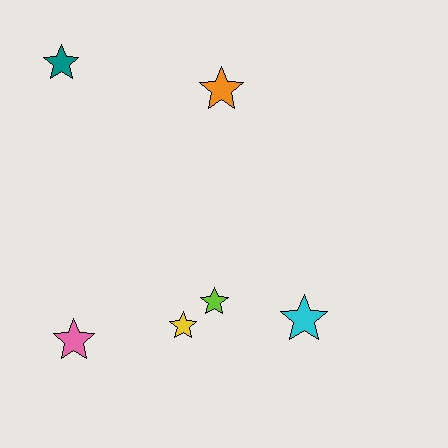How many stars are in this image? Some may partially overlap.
There are 6 stars.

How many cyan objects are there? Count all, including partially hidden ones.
There is 1 cyan object.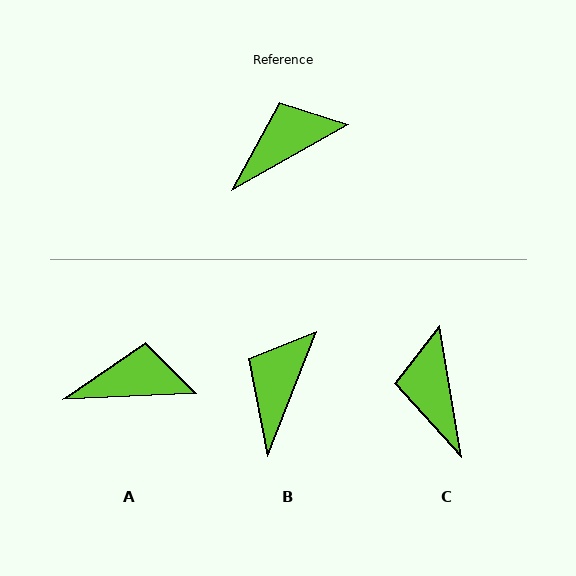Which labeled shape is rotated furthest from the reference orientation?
C, about 70 degrees away.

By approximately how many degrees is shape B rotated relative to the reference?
Approximately 39 degrees counter-clockwise.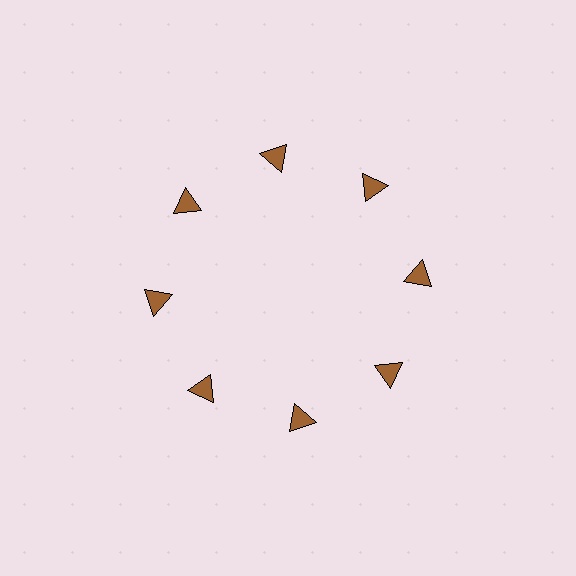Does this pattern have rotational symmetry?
Yes, this pattern has 8-fold rotational symmetry. It looks the same after rotating 45 degrees around the center.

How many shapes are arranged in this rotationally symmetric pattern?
There are 8 shapes, arranged in 8 groups of 1.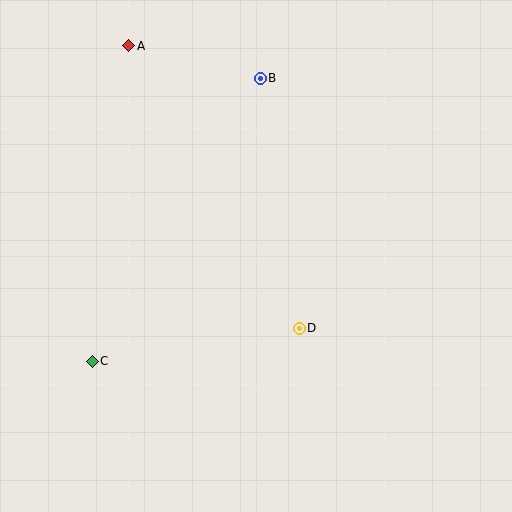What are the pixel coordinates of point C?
Point C is at (92, 361).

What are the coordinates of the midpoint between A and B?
The midpoint between A and B is at (194, 62).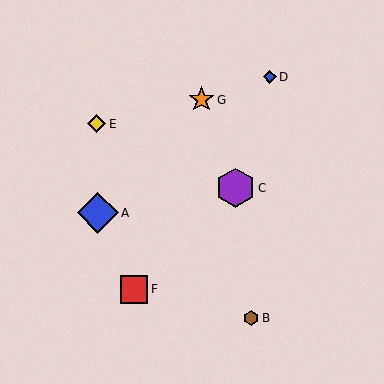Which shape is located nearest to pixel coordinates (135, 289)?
The red square (labeled F) at (134, 290) is nearest to that location.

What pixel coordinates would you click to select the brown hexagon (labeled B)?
Click at (251, 318) to select the brown hexagon B.